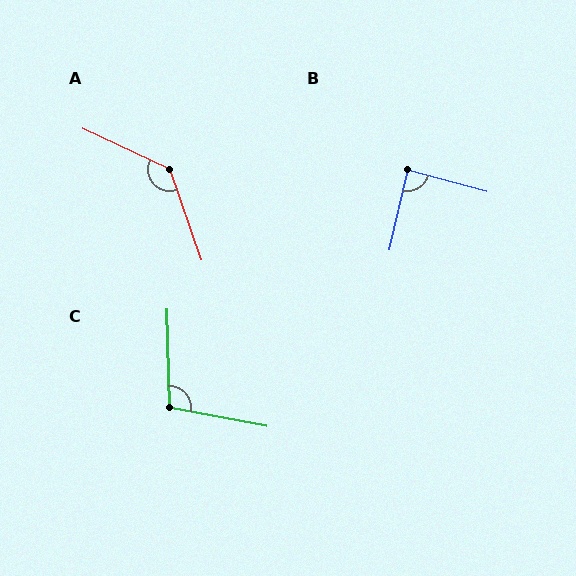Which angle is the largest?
A, at approximately 134 degrees.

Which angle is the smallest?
B, at approximately 89 degrees.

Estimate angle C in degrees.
Approximately 102 degrees.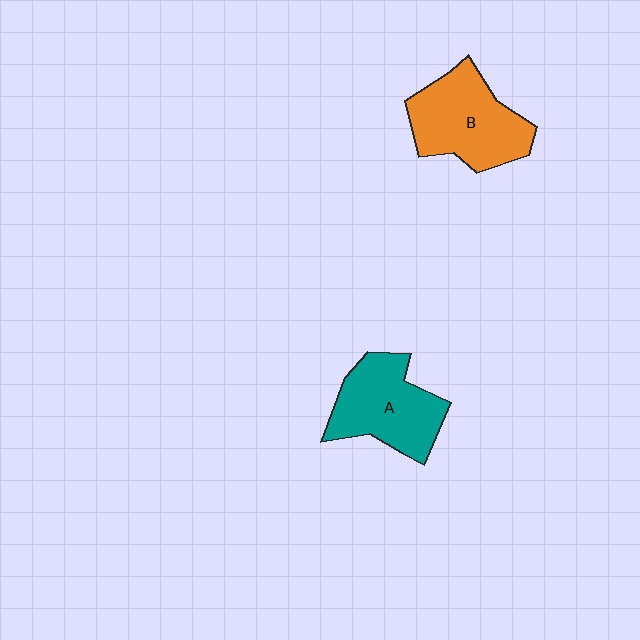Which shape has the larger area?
Shape B (orange).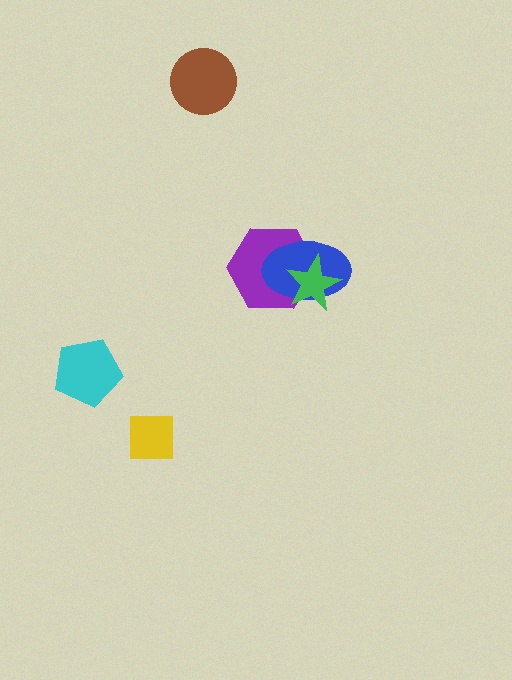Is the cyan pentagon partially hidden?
No, no other shape covers it.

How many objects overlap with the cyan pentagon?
0 objects overlap with the cyan pentagon.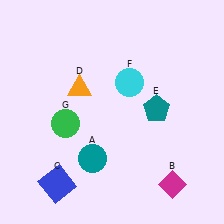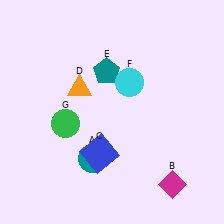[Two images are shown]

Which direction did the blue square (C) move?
The blue square (C) moved right.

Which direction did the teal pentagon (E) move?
The teal pentagon (E) moved left.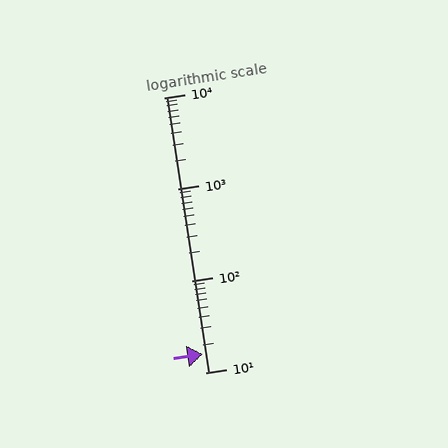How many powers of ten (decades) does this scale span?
The scale spans 3 decades, from 10 to 10000.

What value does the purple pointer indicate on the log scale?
The pointer indicates approximately 16.